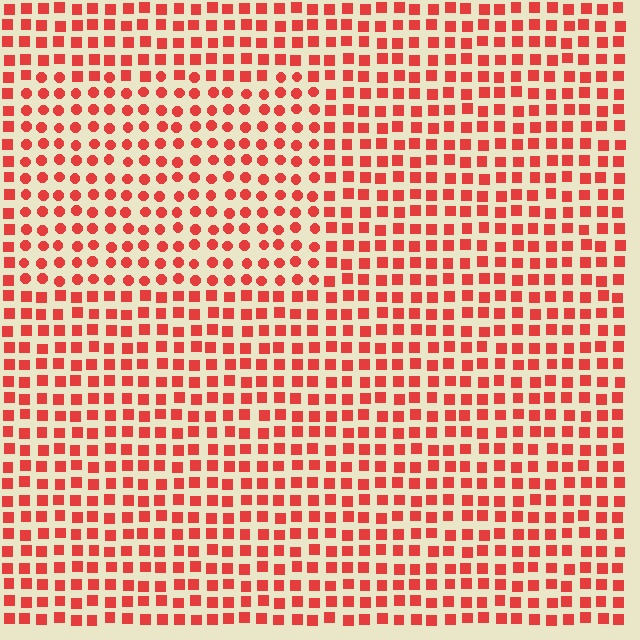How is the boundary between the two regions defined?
The boundary is defined by a change in element shape: circles inside vs. squares outside. All elements share the same color and spacing.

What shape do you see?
I see a rectangle.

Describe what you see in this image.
The image is filled with small red elements arranged in a uniform grid. A rectangle-shaped region contains circles, while the surrounding area contains squares. The boundary is defined purely by the change in element shape.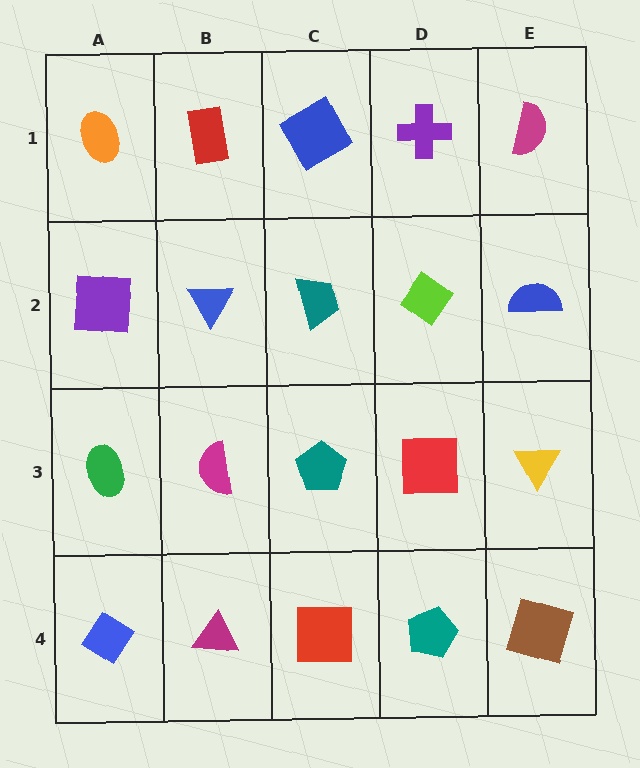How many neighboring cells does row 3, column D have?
4.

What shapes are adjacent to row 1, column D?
A lime diamond (row 2, column D), a blue square (row 1, column C), a magenta semicircle (row 1, column E).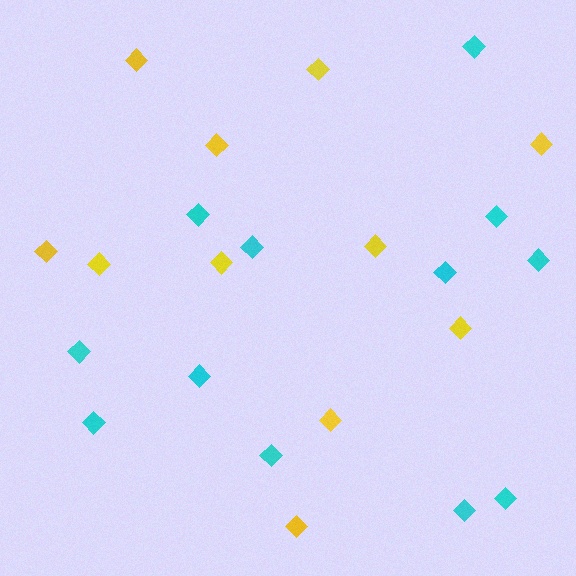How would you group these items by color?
There are 2 groups: one group of yellow diamonds (11) and one group of cyan diamonds (12).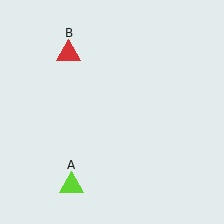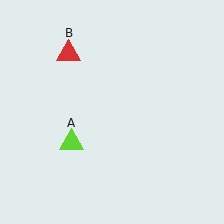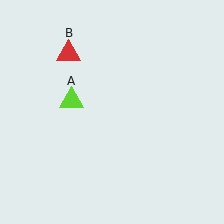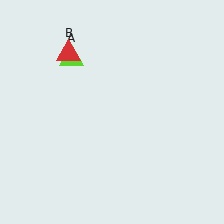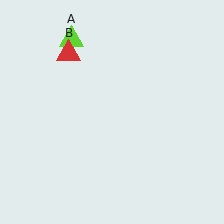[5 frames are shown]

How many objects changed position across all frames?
1 object changed position: lime triangle (object A).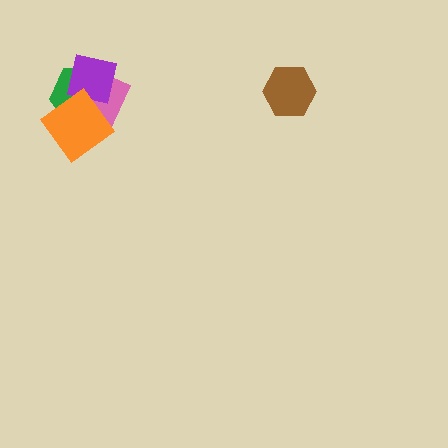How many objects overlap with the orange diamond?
3 objects overlap with the orange diamond.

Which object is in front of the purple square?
The orange diamond is in front of the purple square.